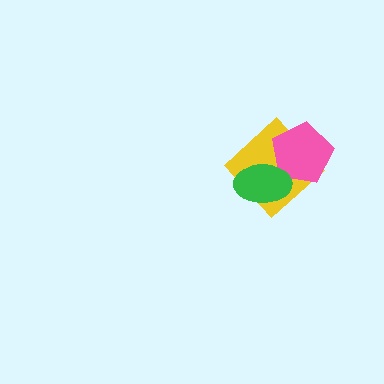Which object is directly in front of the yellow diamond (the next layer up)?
The pink pentagon is directly in front of the yellow diamond.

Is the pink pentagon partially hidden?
Yes, it is partially covered by another shape.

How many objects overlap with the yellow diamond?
2 objects overlap with the yellow diamond.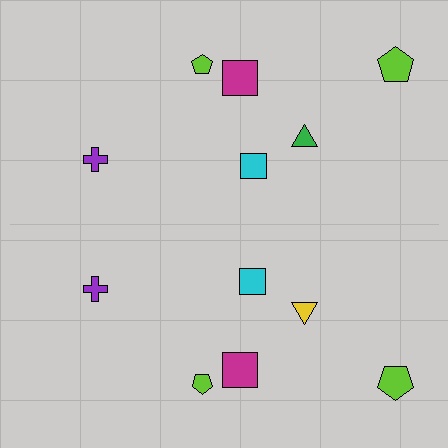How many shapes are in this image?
There are 12 shapes in this image.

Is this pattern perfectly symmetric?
No, the pattern is not perfectly symmetric. The yellow triangle on the bottom side breaks the symmetry — its mirror counterpart is green.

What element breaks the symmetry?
The yellow triangle on the bottom side breaks the symmetry — its mirror counterpart is green.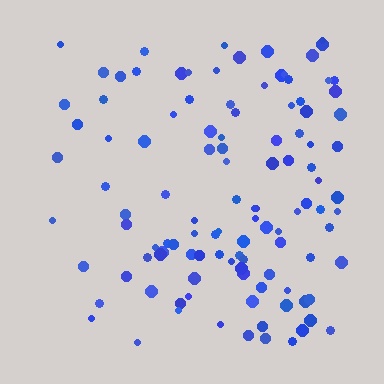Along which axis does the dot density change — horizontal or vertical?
Horizontal.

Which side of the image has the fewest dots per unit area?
The left.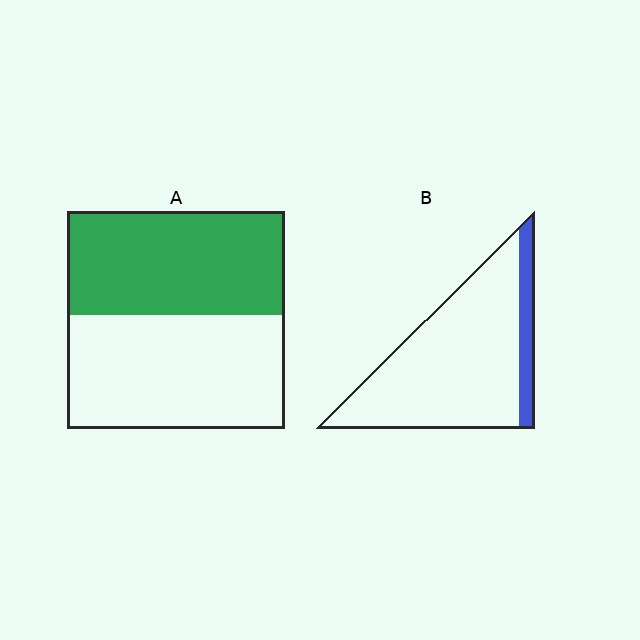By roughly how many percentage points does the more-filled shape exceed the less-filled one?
By roughly 35 percentage points (A over B).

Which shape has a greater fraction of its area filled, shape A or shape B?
Shape A.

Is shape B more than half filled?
No.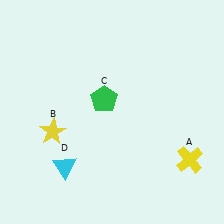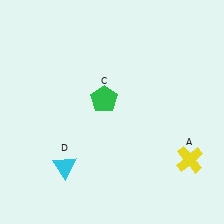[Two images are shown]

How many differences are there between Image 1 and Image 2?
There is 1 difference between the two images.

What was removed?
The yellow star (B) was removed in Image 2.